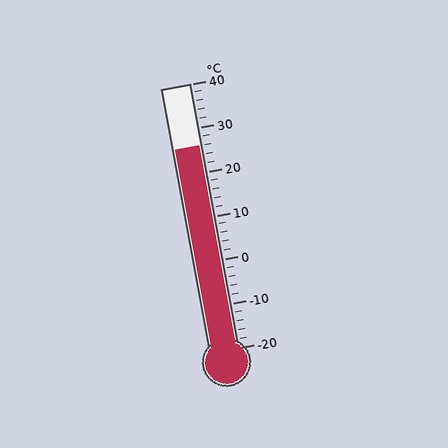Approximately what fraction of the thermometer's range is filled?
The thermometer is filled to approximately 75% of its range.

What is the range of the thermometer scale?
The thermometer scale ranges from -20°C to 40°C.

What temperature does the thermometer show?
The thermometer shows approximately 26°C.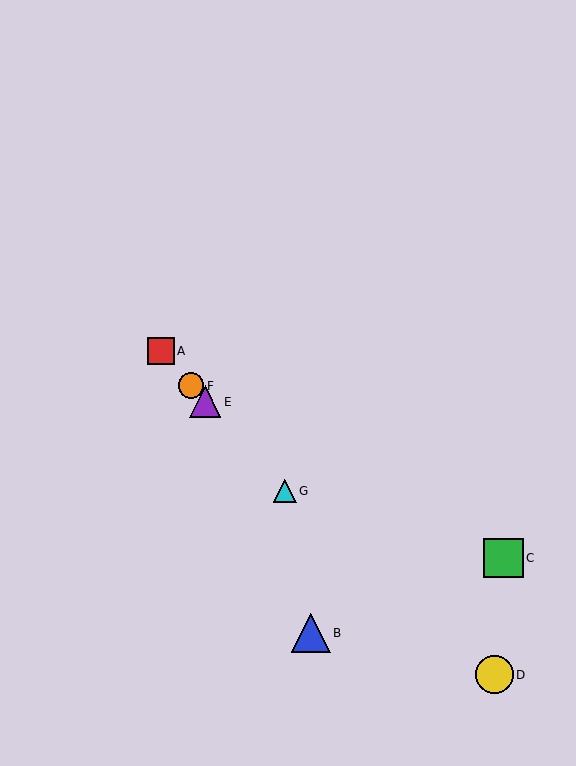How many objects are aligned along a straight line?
4 objects (A, E, F, G) are aligned along a straight line.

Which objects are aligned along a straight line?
Objects A, E, F, G are aligned along a straight line.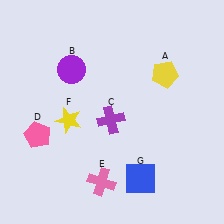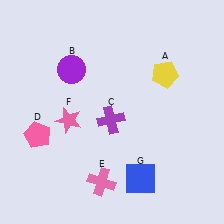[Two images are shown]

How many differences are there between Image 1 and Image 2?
There is 1 difference between the two images.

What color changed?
The star (F) changed from yellow in Image 1 to pink in Image 2.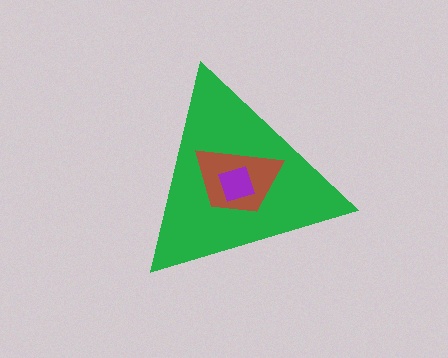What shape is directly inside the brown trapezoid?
The purple diamond.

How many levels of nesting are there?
3.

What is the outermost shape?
The green triangle.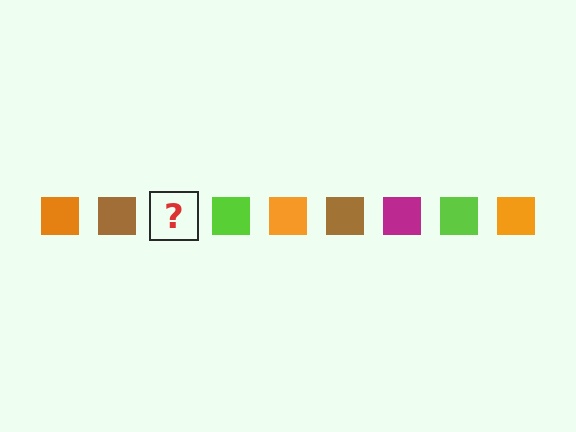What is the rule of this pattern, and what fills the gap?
The rule is that the pattern cycles through orange, brown, magenta, lime squares. The gap should be filled with a magenta square.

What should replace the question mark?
The question mark should be replaced with a magenta square.